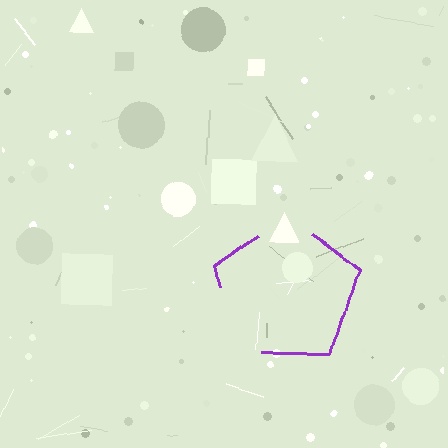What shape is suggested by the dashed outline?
The dashed outline suggests a pentagon.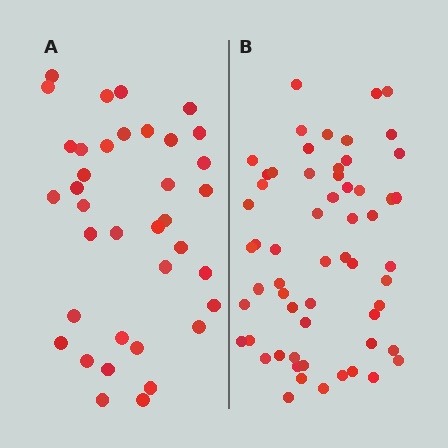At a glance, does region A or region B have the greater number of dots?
Region B (the right region) has more dots.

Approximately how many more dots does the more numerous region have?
Region B has approximately 20 more dots than region A.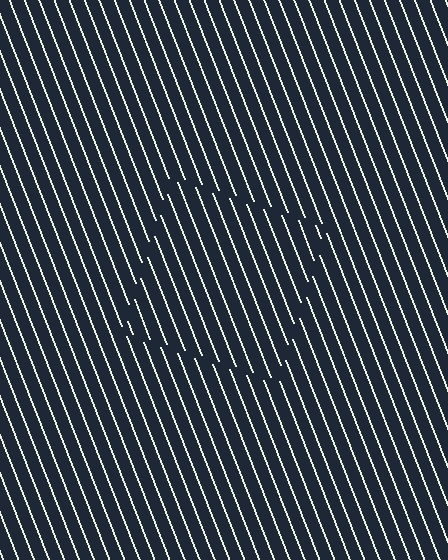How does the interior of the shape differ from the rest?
The interior of the shape contains the same grating, shifted by half a period — the contour is defined by the phase discontinuity where line-ends from the inner and outer gratings abut.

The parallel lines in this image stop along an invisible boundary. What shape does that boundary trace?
An illusory square. The interior of the shape contains the same grating, shifted by half a period — the contour is defined by the phase discontinuity where line-ends from the inner and outer gratings abut.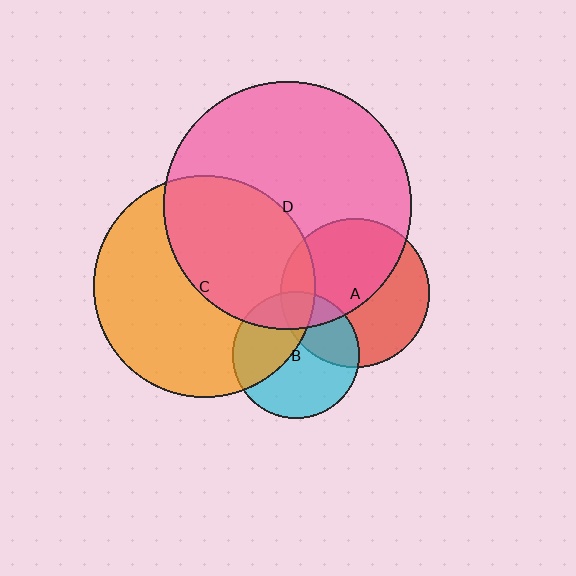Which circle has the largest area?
Circle D (pink).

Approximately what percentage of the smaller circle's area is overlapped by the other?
Approximately 30%.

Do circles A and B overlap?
Yes.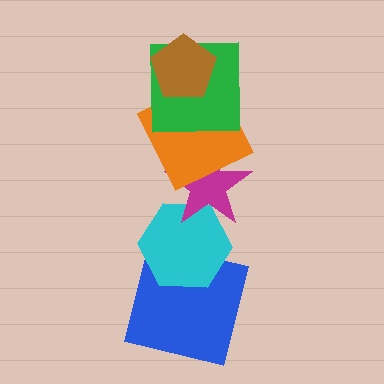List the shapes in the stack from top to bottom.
From top to bottom: the brown pentagon, the green square, the orange square, the magenta star, the cyan hexagon, the blue square.